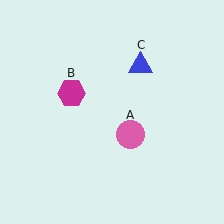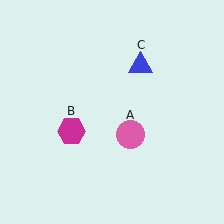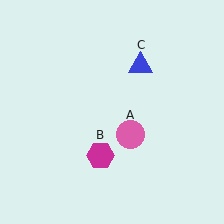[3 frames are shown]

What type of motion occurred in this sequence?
The magenta hexagon (object B) rotated counterclockwise around the center of the scene.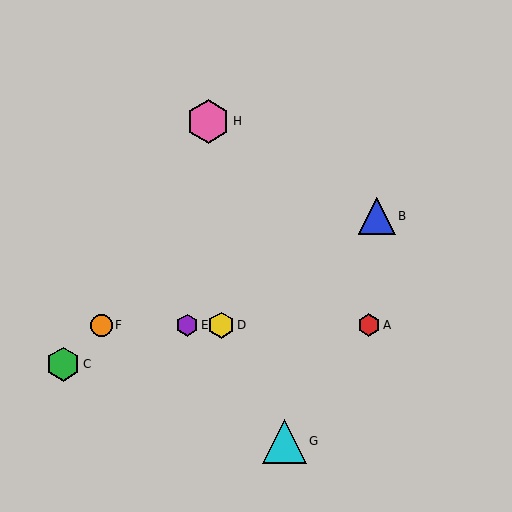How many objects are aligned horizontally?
4 objects (A, D, E, F) are aligned horizontally.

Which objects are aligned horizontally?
Objects A, D, E, F are aligned horizontally.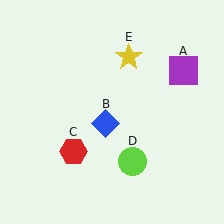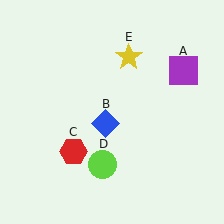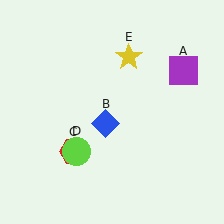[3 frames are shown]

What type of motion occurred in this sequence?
The lime circle (object D) rotated clockwise around the center of the scene.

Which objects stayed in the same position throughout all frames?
Purple square (object A) and blue diamond (object B) and red hexagon (object C) and yellow star (object E) remained stationary.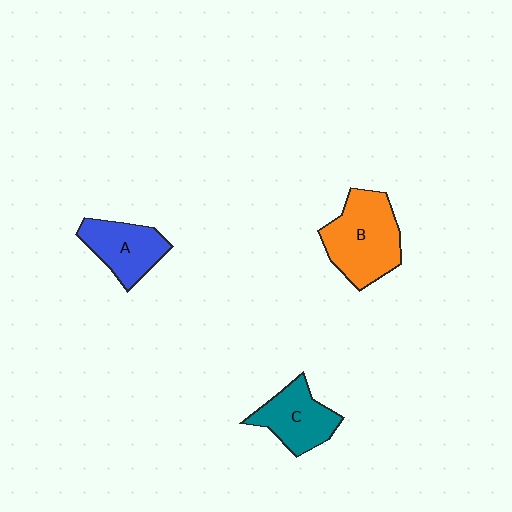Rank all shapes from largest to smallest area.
From largest to smallest: B (orange), C (teal), A (blue).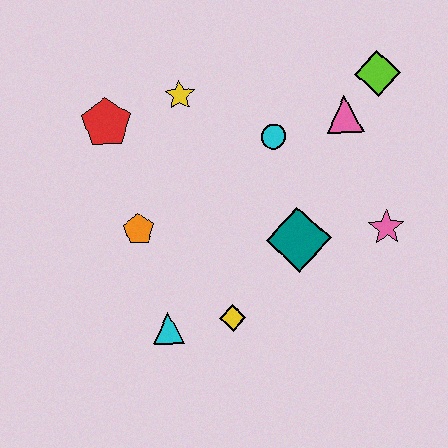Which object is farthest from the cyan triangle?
The lime diamond is farthest from the cyan triangle.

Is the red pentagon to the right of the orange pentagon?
No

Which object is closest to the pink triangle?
The lime diamond is closest to the pink triangle.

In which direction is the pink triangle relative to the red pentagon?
The pink triangle is to the right of the red pentagon.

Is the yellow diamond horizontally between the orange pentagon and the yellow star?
No